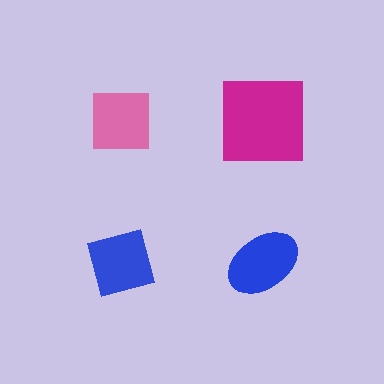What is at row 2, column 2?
A blue ellipse.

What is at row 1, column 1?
A pink square.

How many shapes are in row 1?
2 shapes.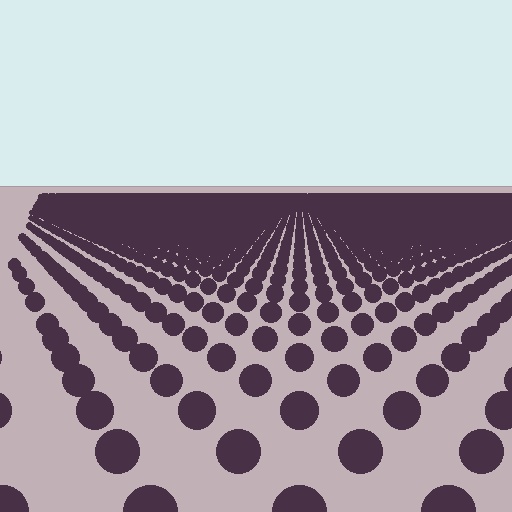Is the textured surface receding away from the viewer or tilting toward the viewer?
The surface is receding away from the viewer. Texture elements get smaller and denser toward the top.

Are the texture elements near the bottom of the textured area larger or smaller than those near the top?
Larger. Near the bottom, elements are closer to the viewer and appear at a bigger on-screen size.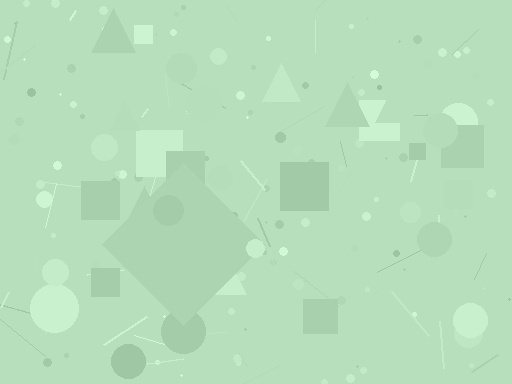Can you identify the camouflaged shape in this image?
The camouflaged shape is a diamond.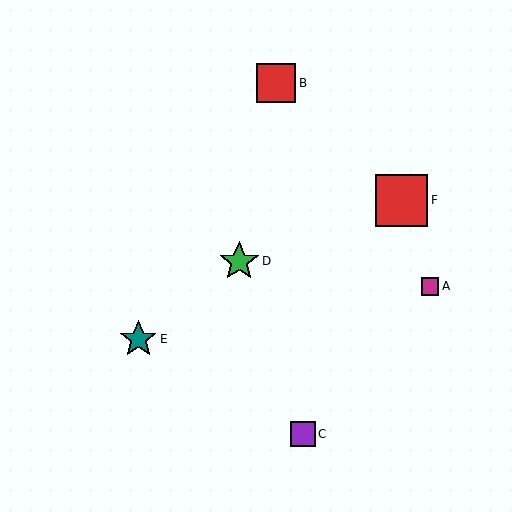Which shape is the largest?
The red square (labeled F) is the largest.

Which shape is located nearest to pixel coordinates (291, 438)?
The purple square (labeled C) at (303, 434) is nearest to that location.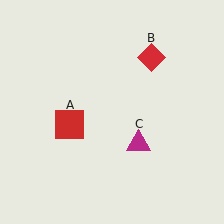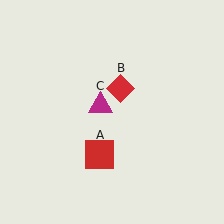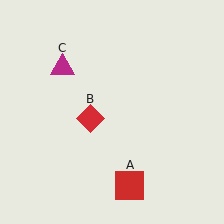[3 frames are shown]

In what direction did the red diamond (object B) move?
The red diamond (object B) moved down and to the left.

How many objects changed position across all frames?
3 objects changed position: red square (object A), red diamond (object B), magenta triangle (object C).